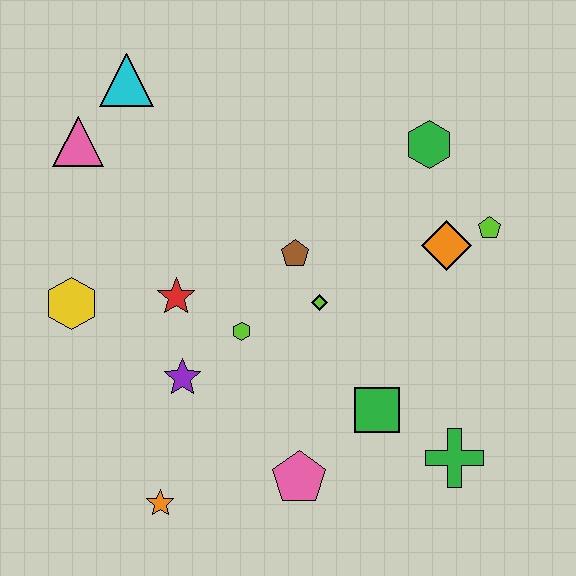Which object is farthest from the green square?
The cyan triangle is farthest from the green square.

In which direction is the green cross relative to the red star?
The green cross is to the right of the red star.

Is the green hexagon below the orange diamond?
No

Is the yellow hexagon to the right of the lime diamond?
No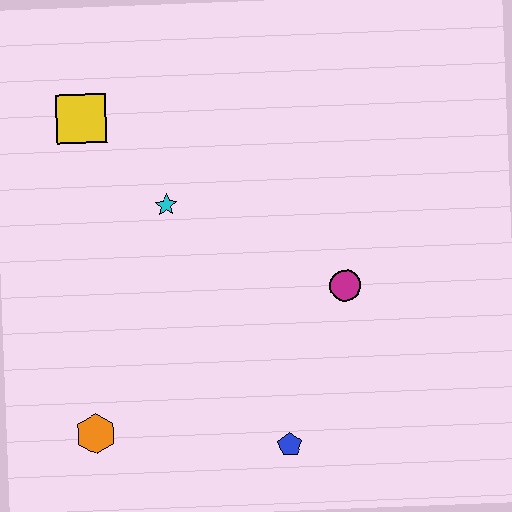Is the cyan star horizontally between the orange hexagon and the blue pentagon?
Yes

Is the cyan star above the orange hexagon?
Yes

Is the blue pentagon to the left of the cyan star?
No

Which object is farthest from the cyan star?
The blue pentagon is farthest from the cyan star.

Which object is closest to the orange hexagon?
The blue pentagon is closest to the orange hexagon.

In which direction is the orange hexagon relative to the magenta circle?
The orange hexagon is to the left of the magenta circle.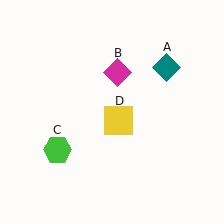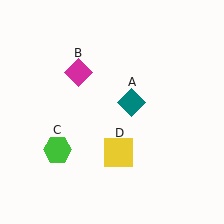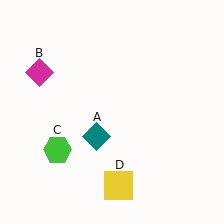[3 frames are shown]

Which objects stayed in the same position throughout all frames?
Green hexagon (object C) remained stationary.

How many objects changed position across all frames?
3 objects changed position: teal diamond (object A), magenta diamond (object B), yellow square (object D).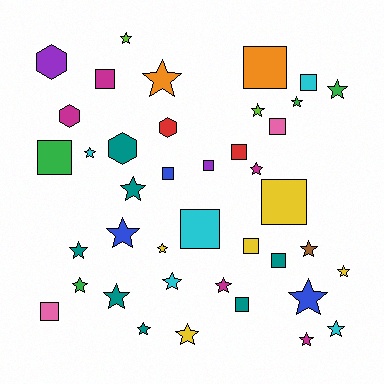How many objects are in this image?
There are 40 objects.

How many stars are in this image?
There are 22 stars.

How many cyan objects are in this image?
There are 5 cyan objects.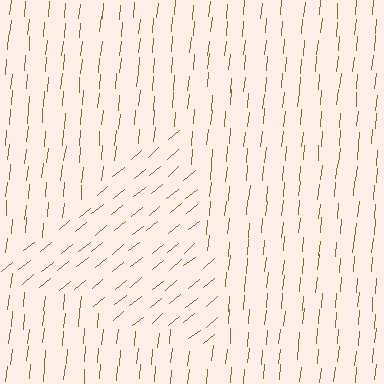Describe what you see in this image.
The image is filled with small brown line segments. A triangle region in the image has lines oriented differently from the surrounding lines, creating a visible texture boundary.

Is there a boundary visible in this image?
Yes, there is a texture boundary formed by a change in line orientation.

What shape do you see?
I see a triangle.